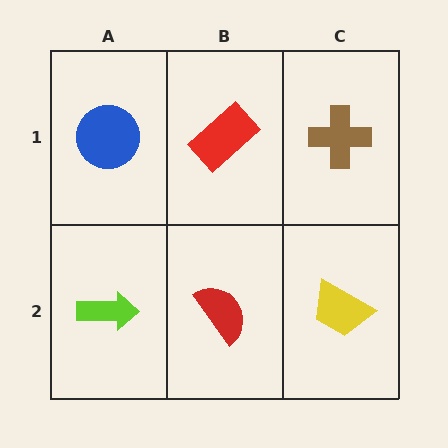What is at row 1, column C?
A brown cross.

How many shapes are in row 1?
3 shapes.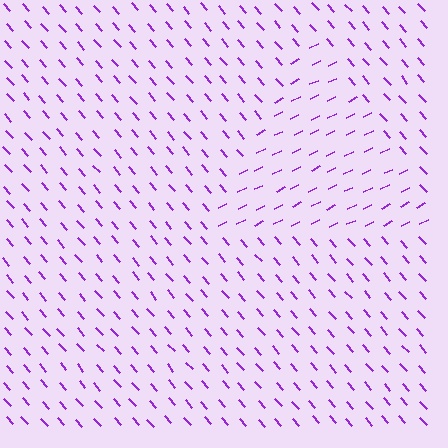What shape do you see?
I see a triangle.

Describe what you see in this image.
The image is filled with small purple line segments. A triangle region in the image has lines oriented differently from the surrounding lines, creating a visible texture boundary.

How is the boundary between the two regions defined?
The boundary is defined purely by a change in line orientation (approximately 75 degrees difference). All lines are the same color and thickness.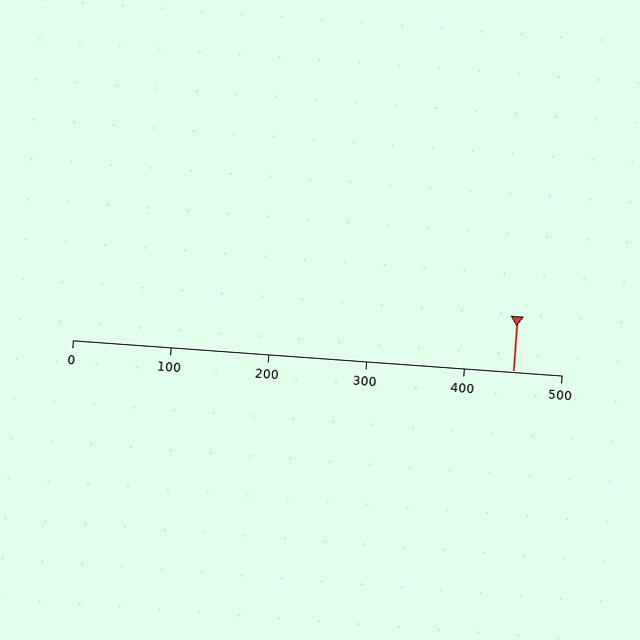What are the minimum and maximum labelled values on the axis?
The axis runs from 0 to 500.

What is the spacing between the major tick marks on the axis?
The major ticks are spaced 100 apart.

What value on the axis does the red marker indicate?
The marker indicates approximately 450.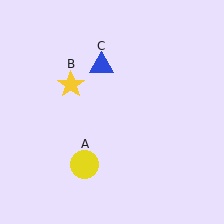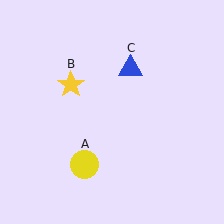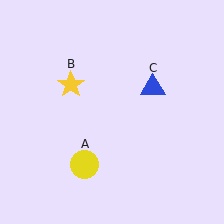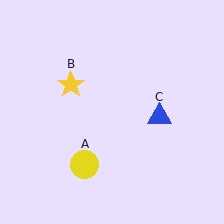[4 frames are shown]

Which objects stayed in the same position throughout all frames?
Yellow circle (object A) and yellow star (object B) remained stationary.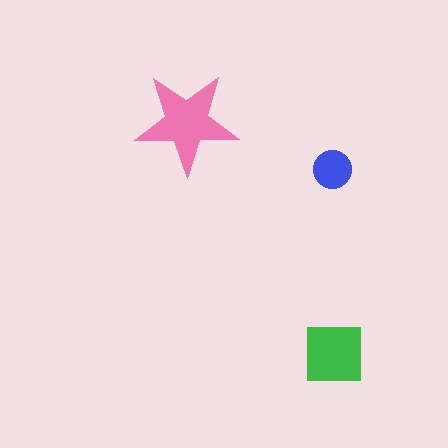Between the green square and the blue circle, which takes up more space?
The green square.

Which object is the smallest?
The blue circle.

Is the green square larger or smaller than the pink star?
Smaller.